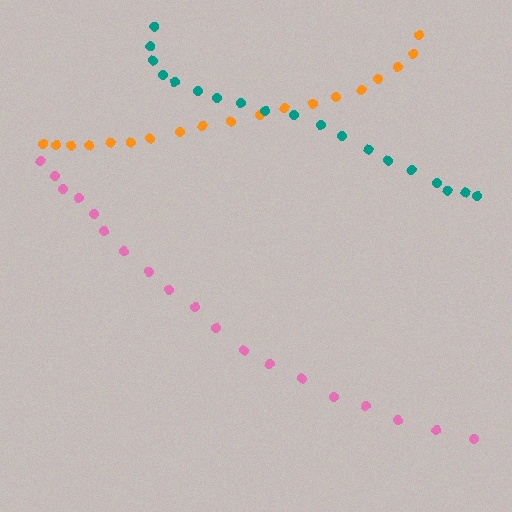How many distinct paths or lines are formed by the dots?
There are 3 distinct paths.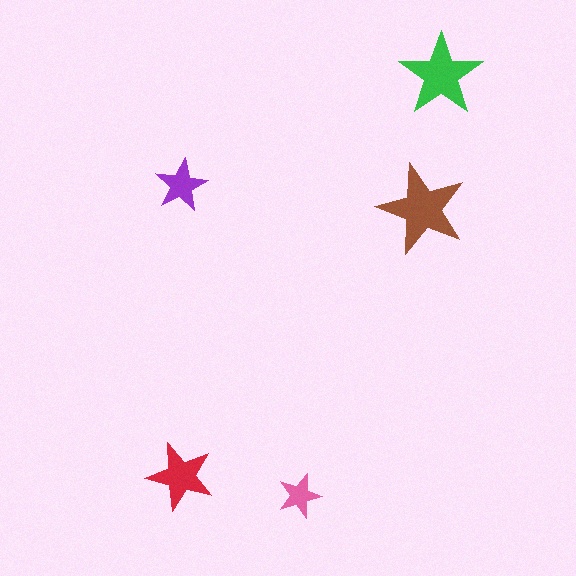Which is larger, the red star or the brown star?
The brown one.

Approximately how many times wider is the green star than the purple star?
About 1.5 times wider.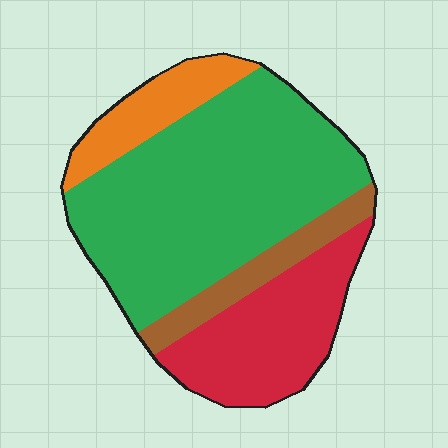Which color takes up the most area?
Green, at roughly 55%.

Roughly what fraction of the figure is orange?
Orange covers around 10% of the figure.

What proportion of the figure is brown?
Brown takes up about one tenth (1/10) of the figure.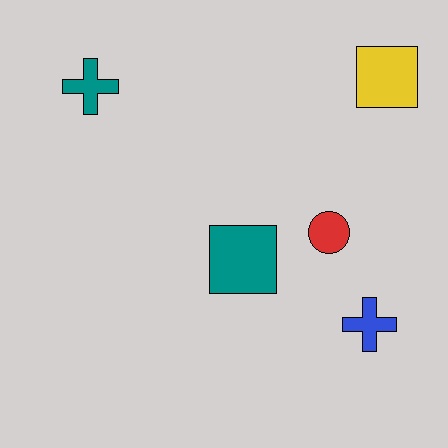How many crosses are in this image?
There are 2 crosses.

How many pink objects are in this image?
There are no pink objects.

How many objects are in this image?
There are 5 objects.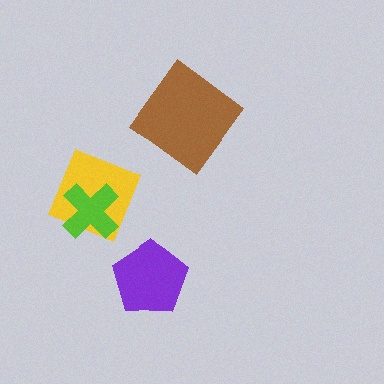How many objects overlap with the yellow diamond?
1 object overlaps with the yellow diamond.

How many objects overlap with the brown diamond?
0 objects overlap with the brown diamond.